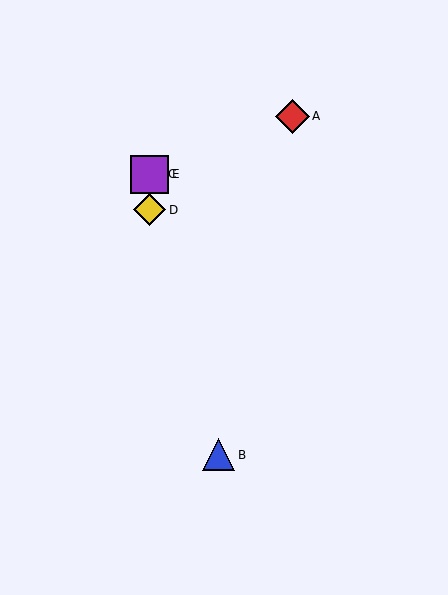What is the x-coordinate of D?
Object D is at x≈150.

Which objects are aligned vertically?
Objects C, D, E are aligned vertically.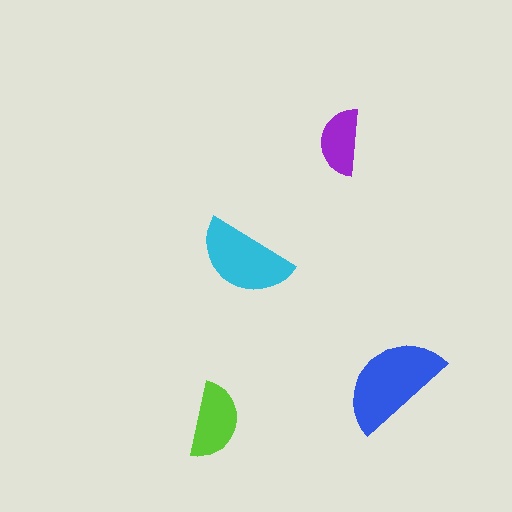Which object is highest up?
The purple semicircle is topmost.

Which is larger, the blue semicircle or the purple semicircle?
The blue one.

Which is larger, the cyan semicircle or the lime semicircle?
The cyan one.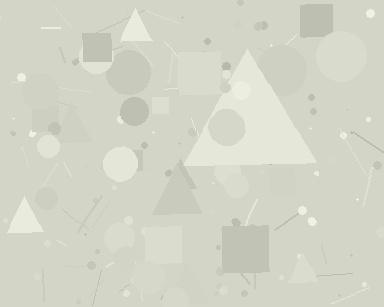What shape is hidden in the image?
A triangle is hidden in the image.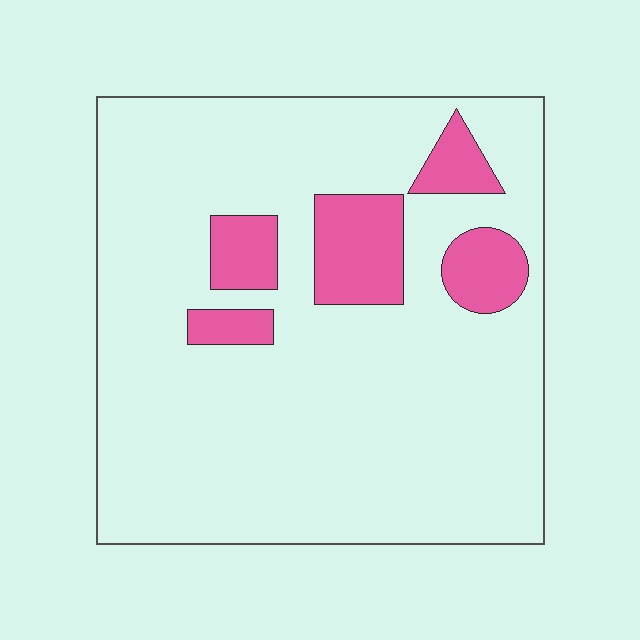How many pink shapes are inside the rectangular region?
5.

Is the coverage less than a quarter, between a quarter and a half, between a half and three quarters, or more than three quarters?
Less than a quarter.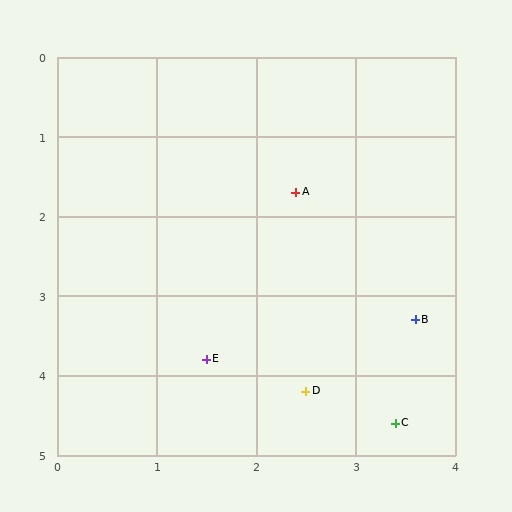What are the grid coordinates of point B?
Point B is at approximately (3.6, 3.3).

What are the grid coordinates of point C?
Point C is at approximately (3.4, 4.6).